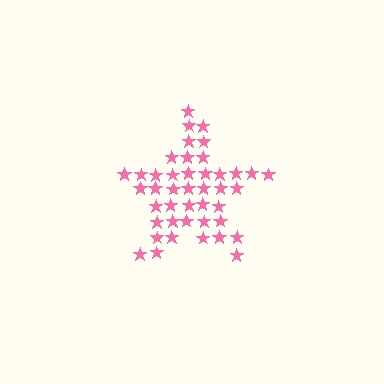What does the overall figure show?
The overall figure shows a star.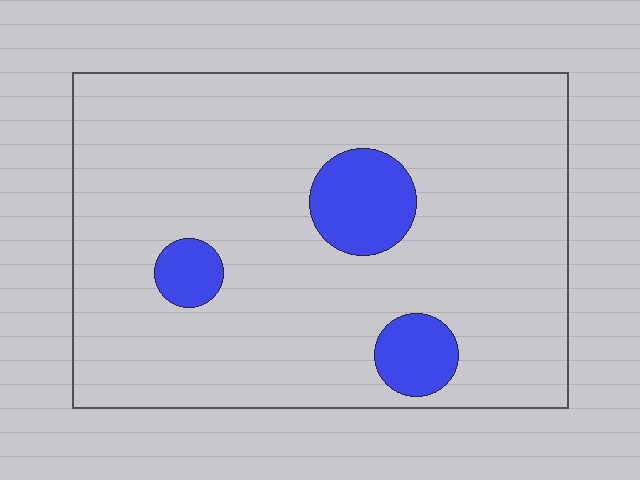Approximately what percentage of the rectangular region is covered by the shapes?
Approximately 10%.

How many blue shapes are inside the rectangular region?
3.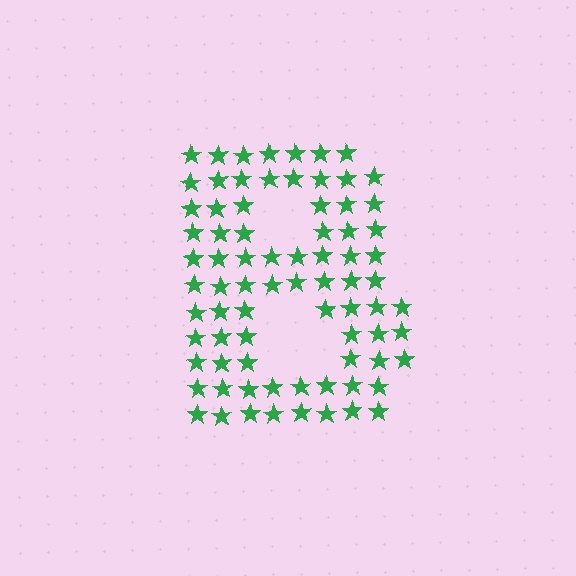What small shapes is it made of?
It is made of small stars.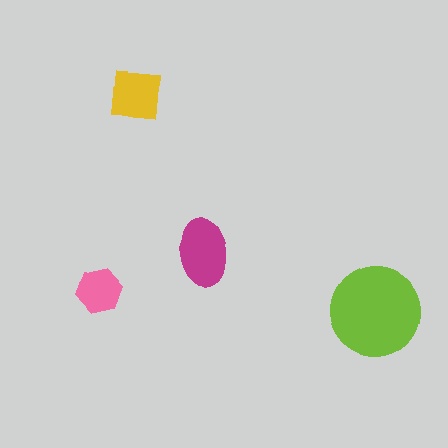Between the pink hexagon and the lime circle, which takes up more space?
The lime circle.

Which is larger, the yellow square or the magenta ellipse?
The magenta ellipse.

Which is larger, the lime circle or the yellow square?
The lime circle.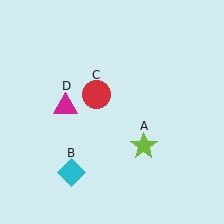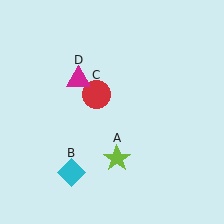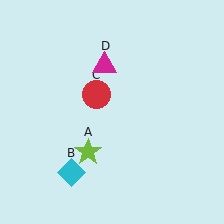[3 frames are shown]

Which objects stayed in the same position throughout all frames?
Cyan diamond (object B) and red circle (object C) remained stationary.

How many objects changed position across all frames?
2 objects changed position: lime star (object A), magenta triangle (object D).